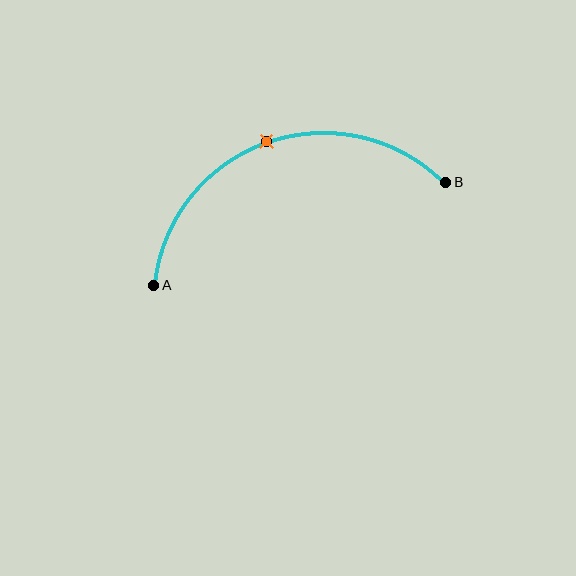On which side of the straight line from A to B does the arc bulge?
The arc bulges above the straight line connecting A and B.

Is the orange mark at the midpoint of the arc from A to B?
Yes. The orange mark lies on the arc at equal arc-length from both A and B — it is the arc midpoint.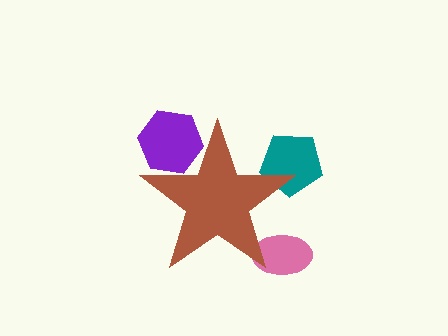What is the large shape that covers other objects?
A brown star.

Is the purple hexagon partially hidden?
Yes, the purple hexagon is partially hidden behind the brown star.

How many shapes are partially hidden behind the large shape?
3 shapes are partially hidden.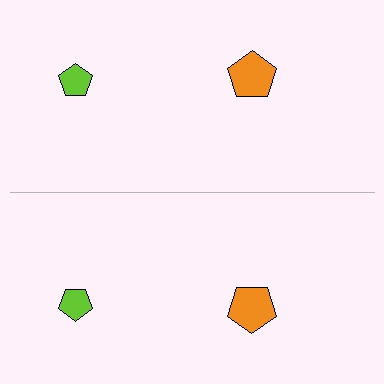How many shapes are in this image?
There are 4 shapes in this image.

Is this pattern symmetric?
Yes, this pattern has bilateral (reflection) symmetry.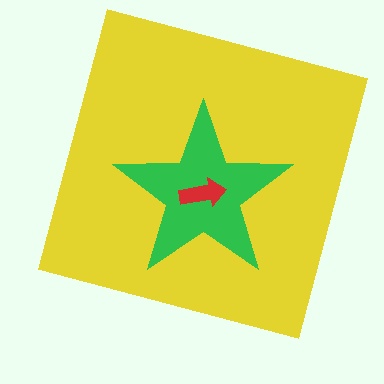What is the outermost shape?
The yellow square.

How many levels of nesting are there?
3.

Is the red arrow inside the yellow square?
Yes.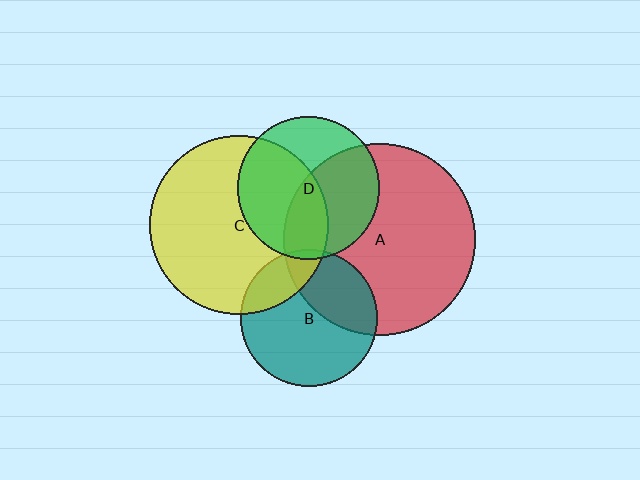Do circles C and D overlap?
Yes.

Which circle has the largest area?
Circle A (red).